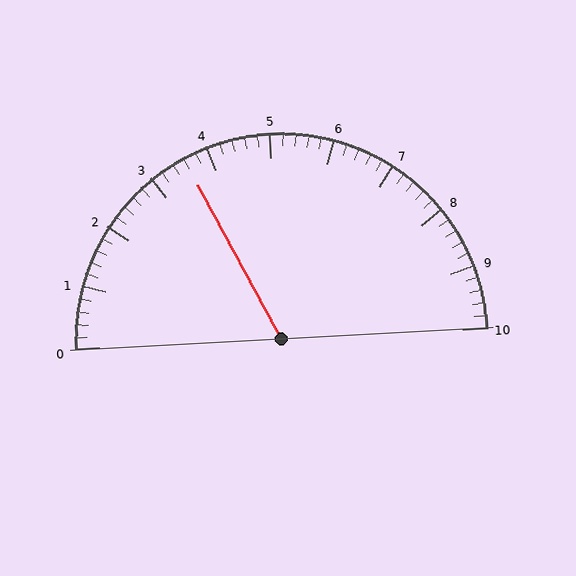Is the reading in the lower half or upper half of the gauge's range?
The reading is in the lower half of the range (0 to 10).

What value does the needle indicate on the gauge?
The needle indicates approximately 3.6.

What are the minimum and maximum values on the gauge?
The gauge ranges from 0 to 10.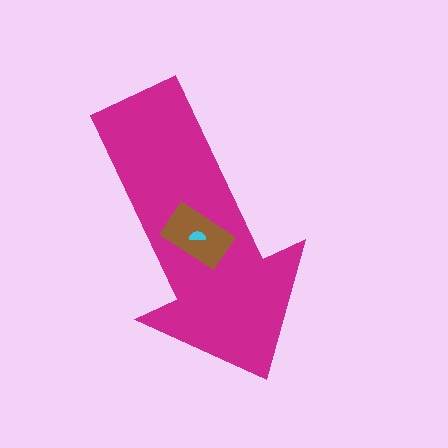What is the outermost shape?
The magenta arrow.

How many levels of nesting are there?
3.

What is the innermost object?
The cyan semicircle.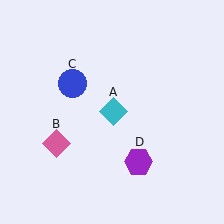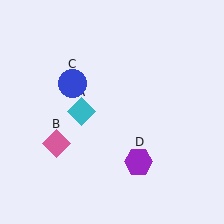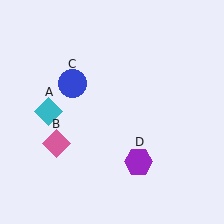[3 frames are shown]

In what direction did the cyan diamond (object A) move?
The cyan diamond (object A) moved left.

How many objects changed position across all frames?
1 object changed position: cyan diamond (object A).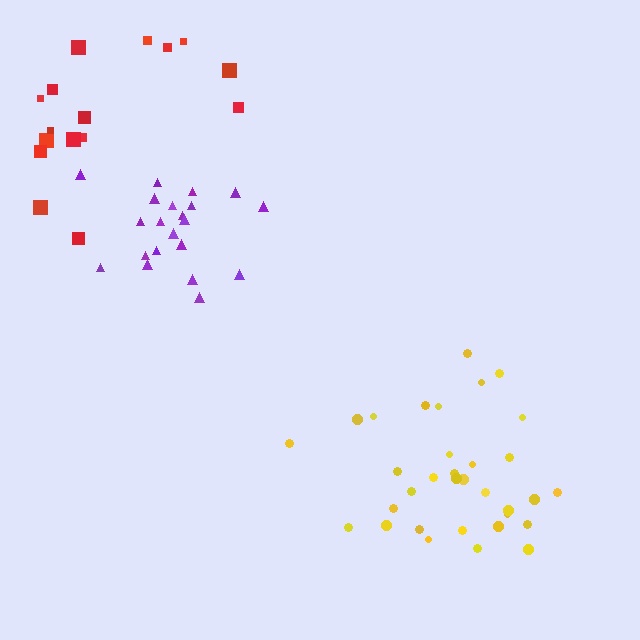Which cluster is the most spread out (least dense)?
Red.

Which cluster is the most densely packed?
Yellow.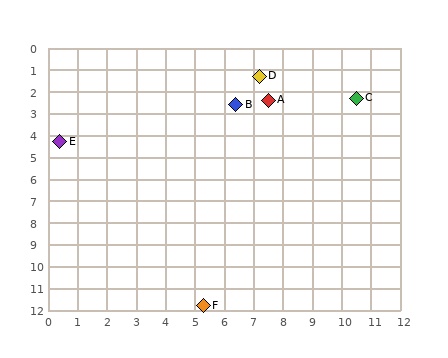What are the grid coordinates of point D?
Point D is at approximately (7.2, 1.3).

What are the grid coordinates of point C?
Point C is at approximately (10.5, 2.3).